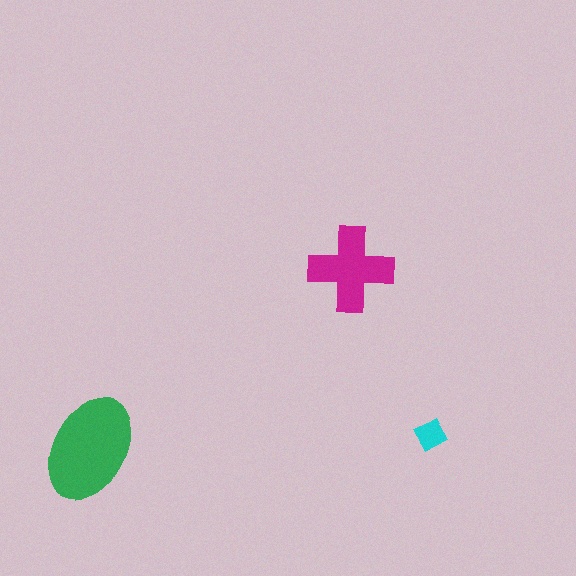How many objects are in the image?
There are 3 objects in the image.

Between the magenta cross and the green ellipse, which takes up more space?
The green ellipse.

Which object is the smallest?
The cyan diamond.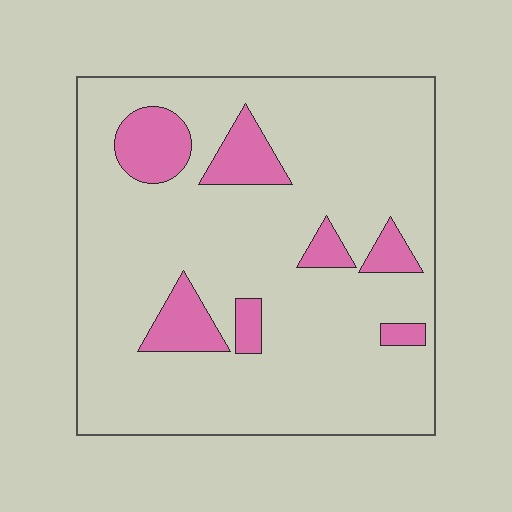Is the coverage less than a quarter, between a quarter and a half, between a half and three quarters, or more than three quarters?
Less than a quarter.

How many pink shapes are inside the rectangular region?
7.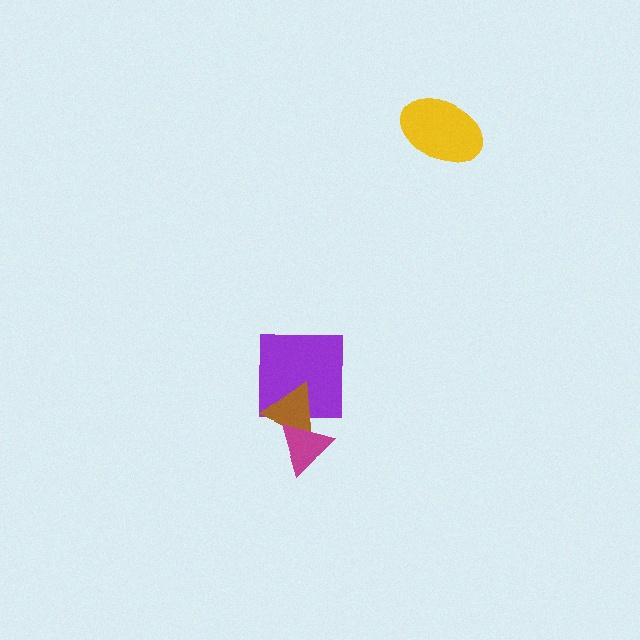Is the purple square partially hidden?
Yes, it is partially covered by another shape.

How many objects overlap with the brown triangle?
2 objects overlap with the brown triangle.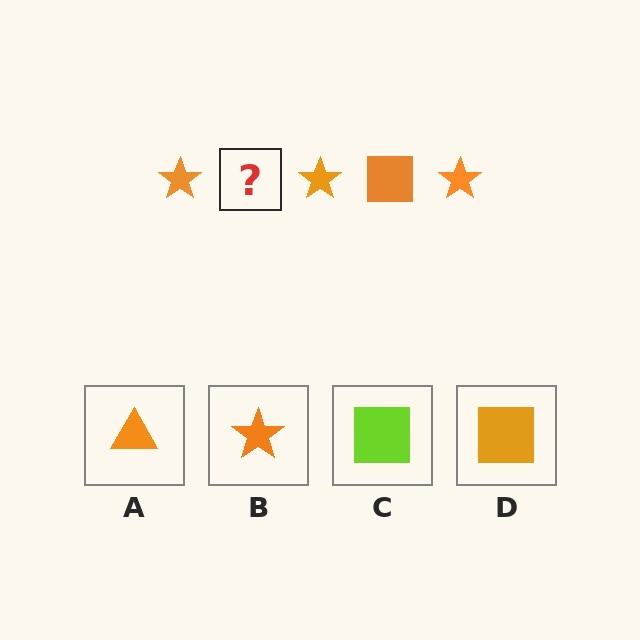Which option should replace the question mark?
Option D.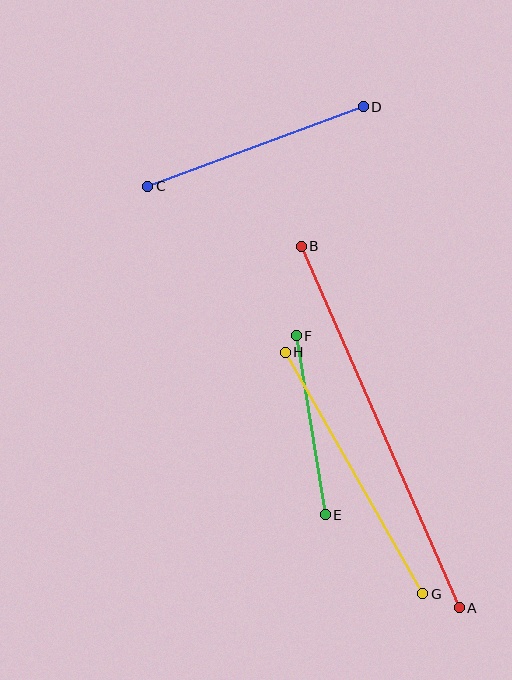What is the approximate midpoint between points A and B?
The midpoint is at approximately (380, 427) pixels.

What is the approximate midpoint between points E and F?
The midpoint is at approximately (311, 425) pixels.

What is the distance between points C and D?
The distance is approximately 230 pixels.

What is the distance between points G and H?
The distance is approximately 278 pixels.